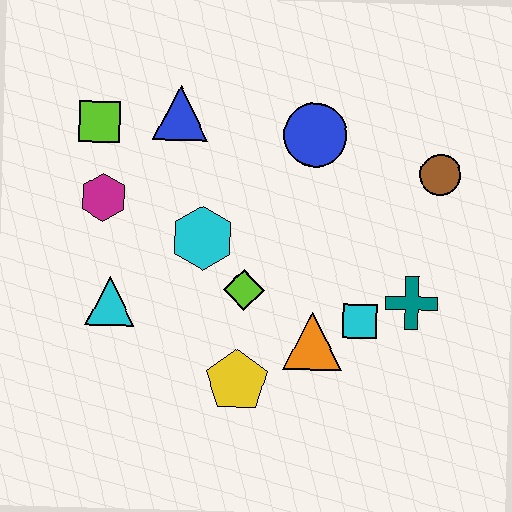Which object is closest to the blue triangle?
The lime square is closest to the blue triangle.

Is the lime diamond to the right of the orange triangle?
No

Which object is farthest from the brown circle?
The cyan triangle is farthest from the brown circle.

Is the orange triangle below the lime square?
Yes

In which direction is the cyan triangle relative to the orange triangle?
The cyan triangle is to the left of the orange triangle.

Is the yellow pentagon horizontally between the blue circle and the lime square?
Yes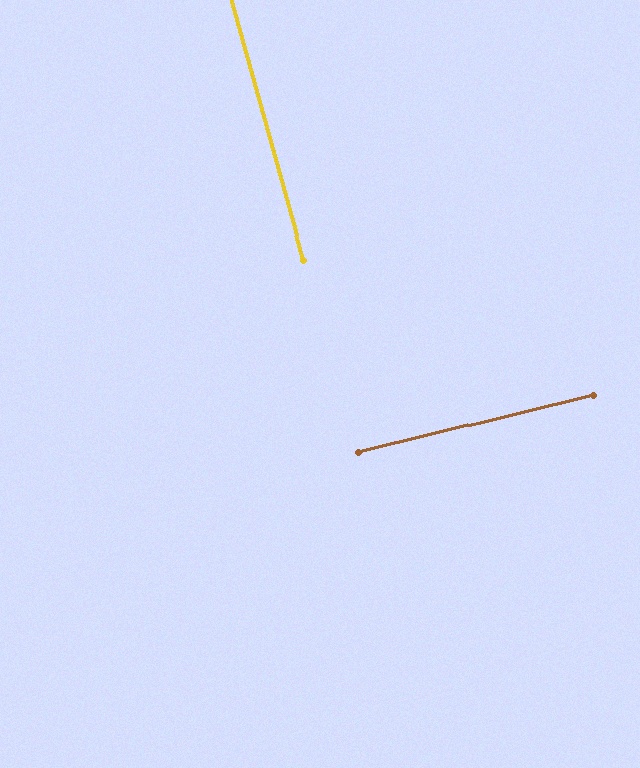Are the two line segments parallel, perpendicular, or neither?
Perpendicular — they meet at approximately 88°.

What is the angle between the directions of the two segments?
Approximately 88 degrees.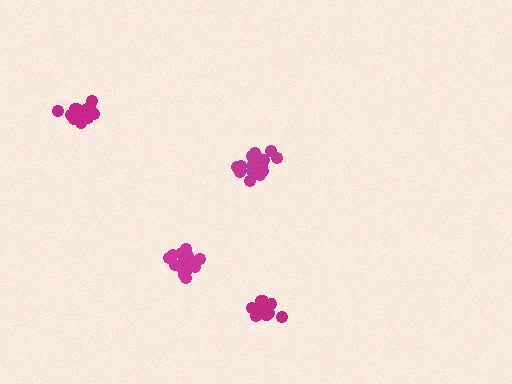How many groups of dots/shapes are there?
There are 4 groups.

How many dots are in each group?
Group 1: 15 dots, Group 2: 15 dots, Group 3: 21 dots, Group 4: 16 dots (67 total).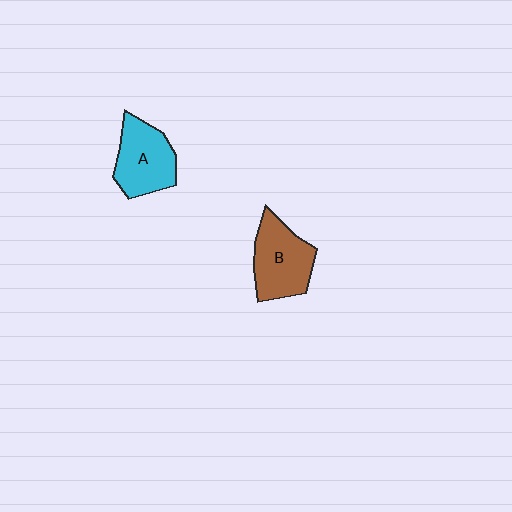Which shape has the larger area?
Shape B (brown).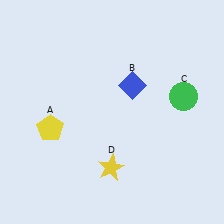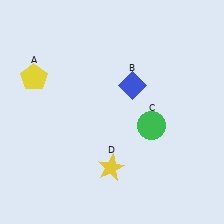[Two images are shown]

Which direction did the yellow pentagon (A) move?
The yellow pentagon (A) moved up.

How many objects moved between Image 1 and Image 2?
2 objects moved between the two images.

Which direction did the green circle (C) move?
The green circle (C) moved left.